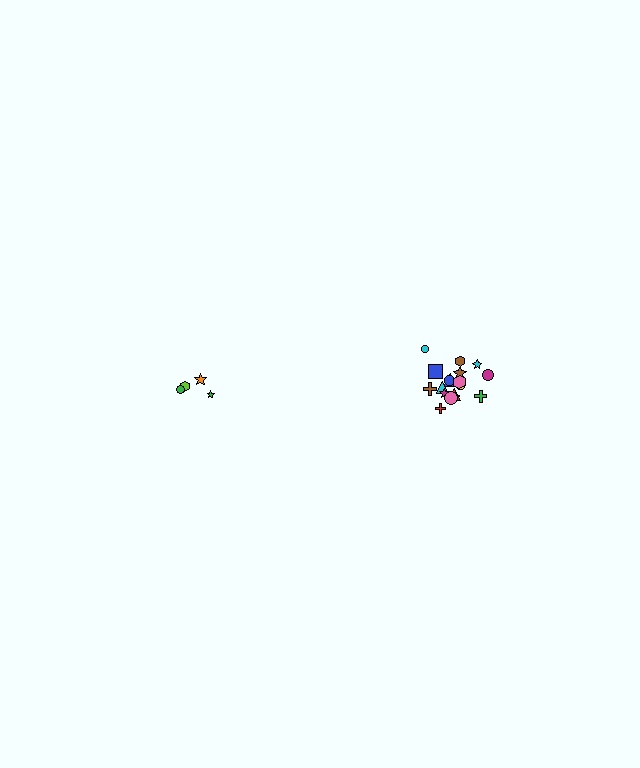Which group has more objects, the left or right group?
The right group.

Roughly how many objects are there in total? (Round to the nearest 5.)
Roughly 20 objects in total.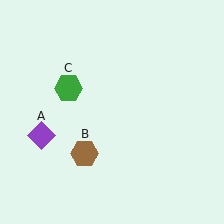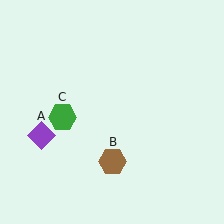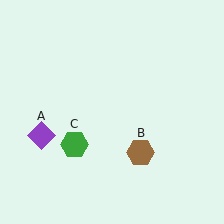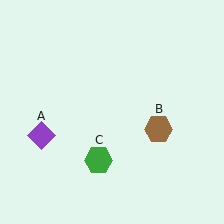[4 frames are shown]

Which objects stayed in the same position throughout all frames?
Purple diamond (object A) remained stationary.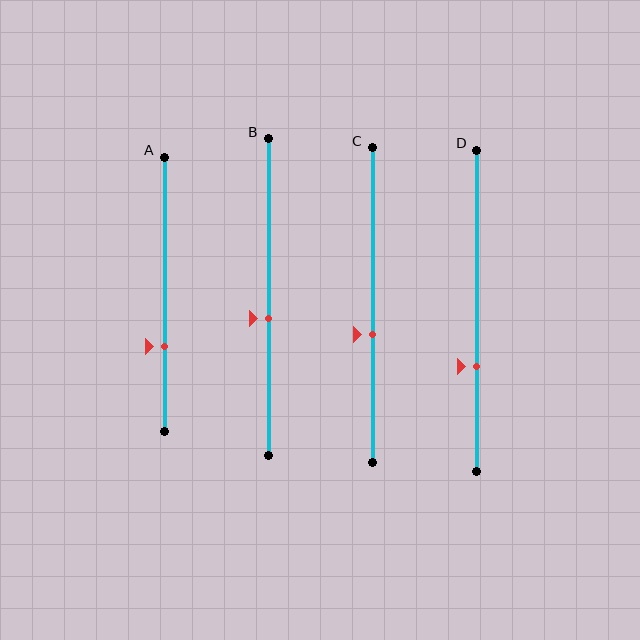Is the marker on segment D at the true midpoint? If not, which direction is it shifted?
No, the marker on segment D is shifted downward by about 17% of the segment length.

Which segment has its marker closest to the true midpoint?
Segment B has its marker closest to the true midpoint.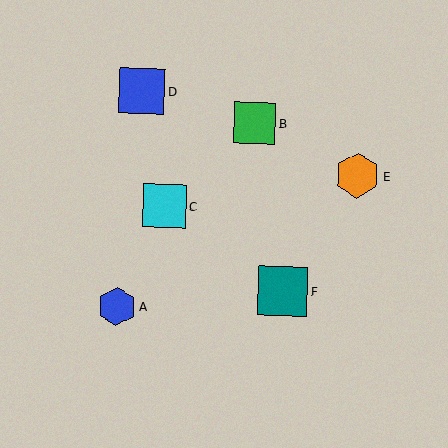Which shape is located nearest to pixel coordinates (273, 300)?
The teal square (labeled F) at (283, 291) is nearest to that location.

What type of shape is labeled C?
Shape C is a cyan square.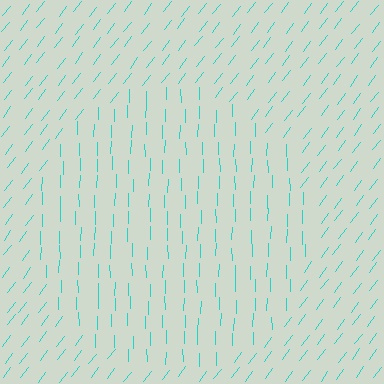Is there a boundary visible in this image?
Yes, there is a texture boundary formed by a change in line orientation.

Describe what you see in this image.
The image is filled with small cyan line segments. A circle region in the image has lines oriented differently from the surrounding lines, creating a visible texture boundary.